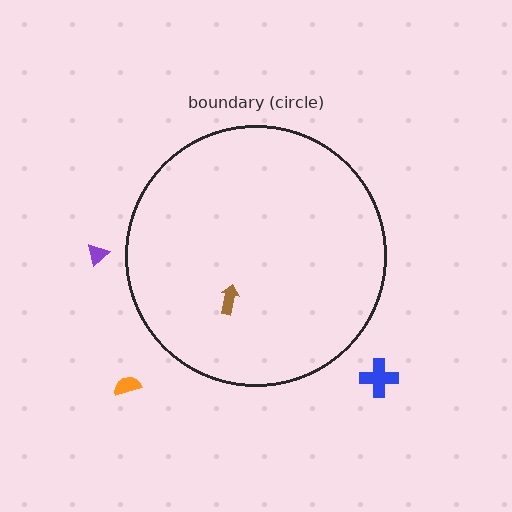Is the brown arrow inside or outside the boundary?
Inside.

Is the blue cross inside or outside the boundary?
Outside.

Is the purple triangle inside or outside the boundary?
Outside.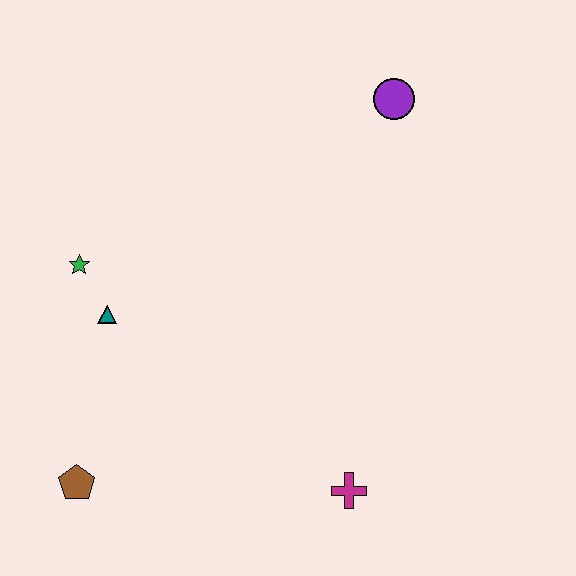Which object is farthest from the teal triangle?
The purple circle is farthest from the teal triangle.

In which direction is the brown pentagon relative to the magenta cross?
The brown pentagon is to the left of the magenta cross.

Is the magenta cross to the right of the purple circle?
No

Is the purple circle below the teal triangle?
No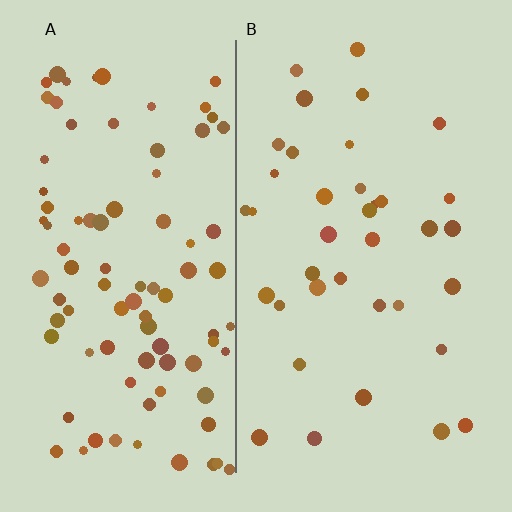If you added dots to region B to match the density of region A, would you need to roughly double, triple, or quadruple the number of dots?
Approximately double.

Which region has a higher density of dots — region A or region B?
A (the left).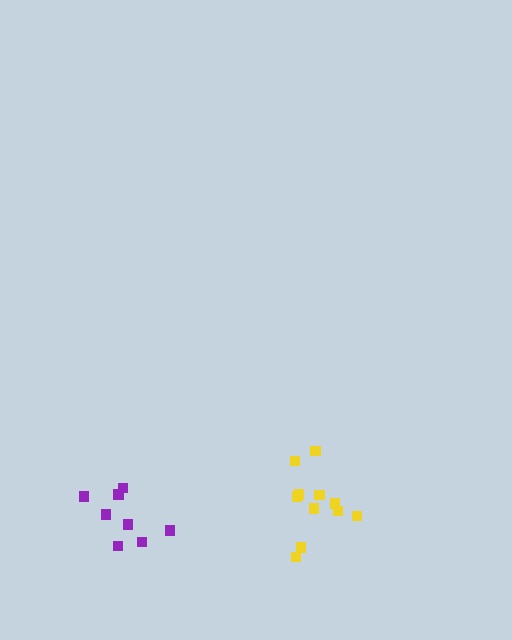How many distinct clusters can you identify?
There are 2 distinct clusters.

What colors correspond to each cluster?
The clusters are colored: purple, yellow.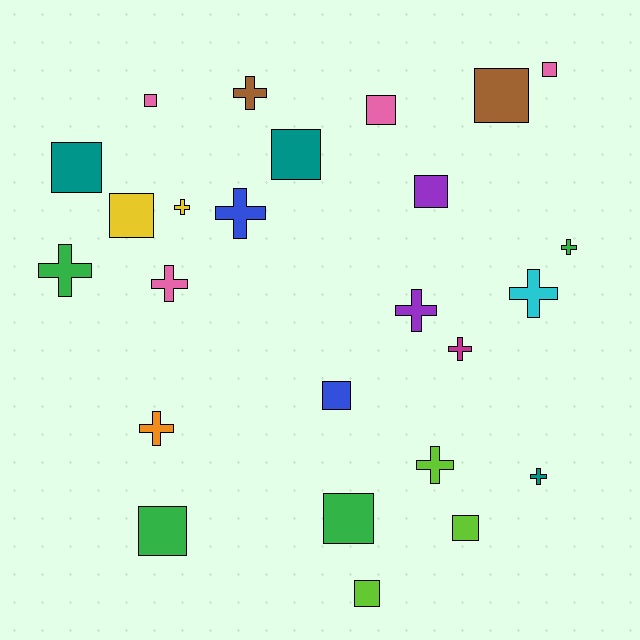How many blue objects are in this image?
There are 2 blue objects.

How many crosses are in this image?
There are 12 crosses.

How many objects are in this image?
There are 25 objects.